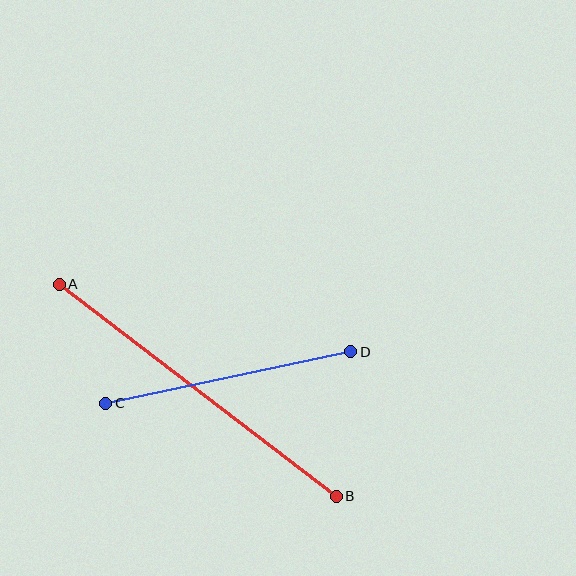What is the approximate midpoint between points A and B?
The midpoint is at approximately (198, 390) pixels.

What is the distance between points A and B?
The distance is approximately 349 pixels.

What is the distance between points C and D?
The distance is approximately 251 pixels.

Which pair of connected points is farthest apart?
Points A and B are farthest apart.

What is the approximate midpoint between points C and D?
The midpoint is at approximately (228, 378) pixels.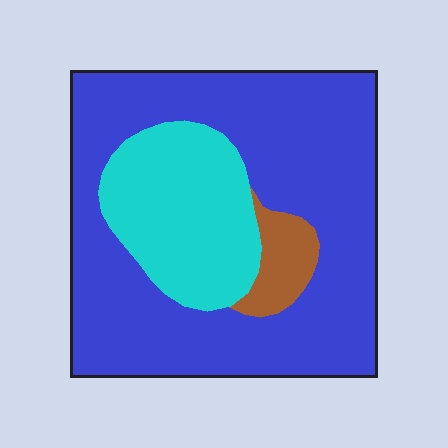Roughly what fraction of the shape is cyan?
Cyan covers roughly 25% of the shape.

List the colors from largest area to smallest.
From largest to smallest: blue, cyan, brown.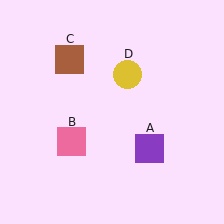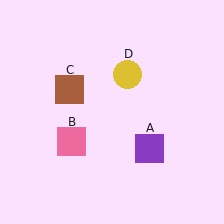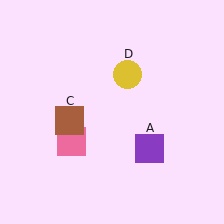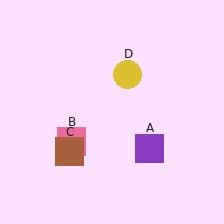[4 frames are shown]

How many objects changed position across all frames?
1 object changed position: brown square (object C).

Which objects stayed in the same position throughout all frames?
Purple square (object A) and pink square (object B) and yellow circle (object D) remained stationary.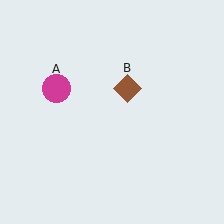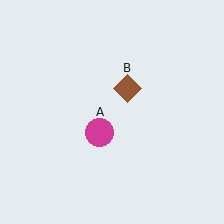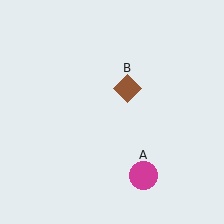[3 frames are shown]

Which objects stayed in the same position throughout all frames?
Brown diamond (object B) remained stationary.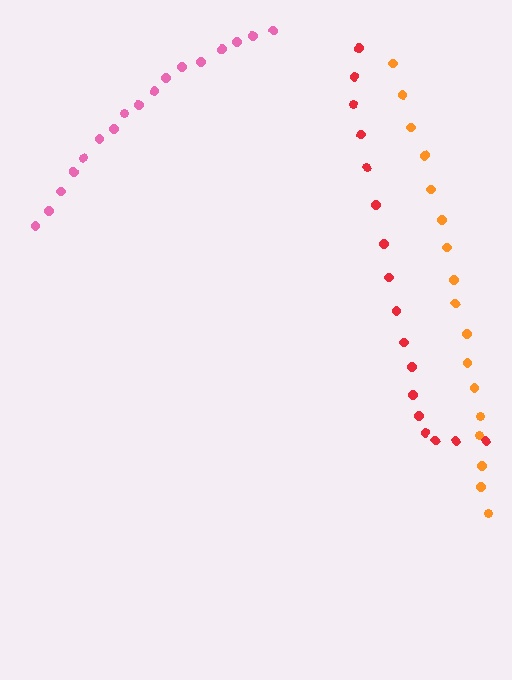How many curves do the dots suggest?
There are 3 distinct paths.